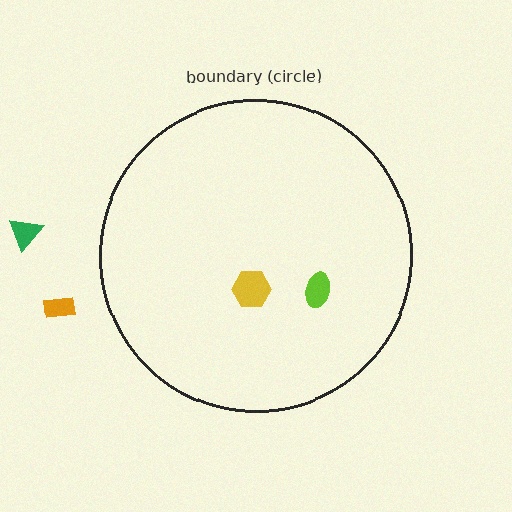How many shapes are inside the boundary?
2 inside, 2 outside.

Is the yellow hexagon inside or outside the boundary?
Inside.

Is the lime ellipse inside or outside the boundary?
Inside.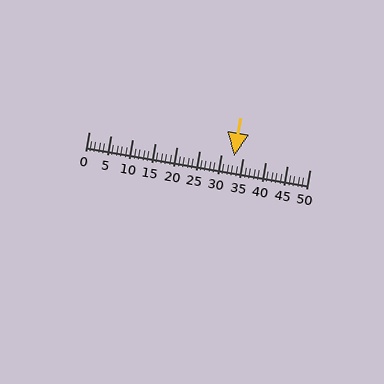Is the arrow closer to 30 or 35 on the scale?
The arrow is closer to 35.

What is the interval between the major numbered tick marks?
The major tick marks are spaced 5 units apart.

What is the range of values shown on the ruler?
The ruler shows values from 0 to 50.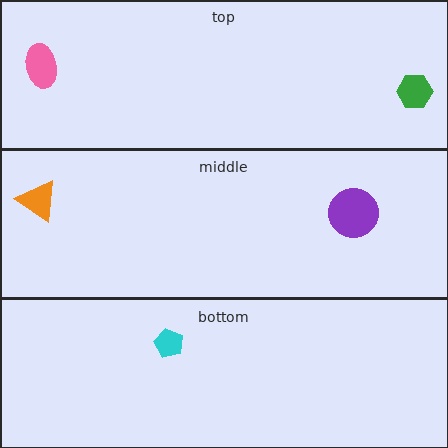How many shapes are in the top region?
2.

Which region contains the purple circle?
The middle region.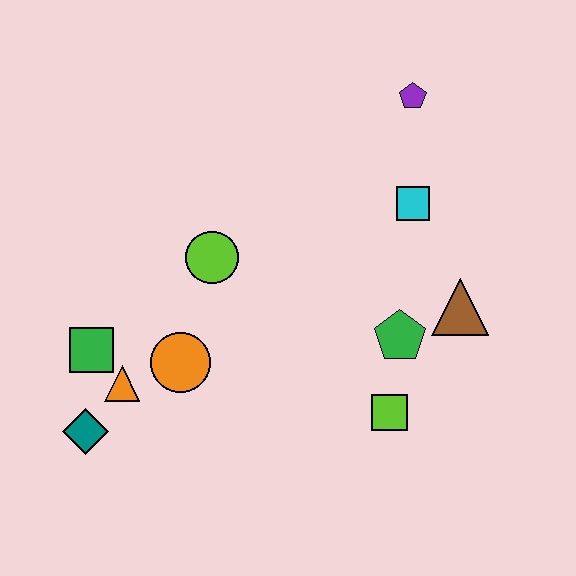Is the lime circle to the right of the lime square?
No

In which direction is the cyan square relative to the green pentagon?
The cyan square is above the green pentagon.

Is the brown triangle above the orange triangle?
Yes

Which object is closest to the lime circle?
The orange circle is closest to the lime circle.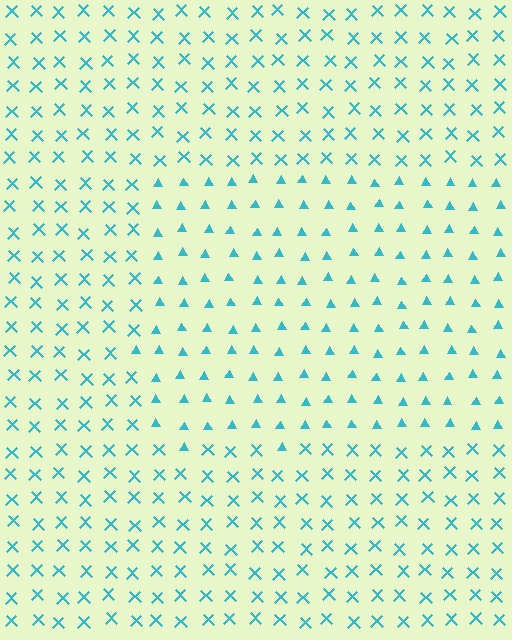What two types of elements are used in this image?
The image uses triangles inside the rectangle region and X marks outside it.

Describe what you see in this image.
The image is filled with small cyan elements arranged in a uniform grid. A rectangle-shaped region contains triangles, while the surrounding area contains X marks. The boundary is defined purely by the change in element shape.